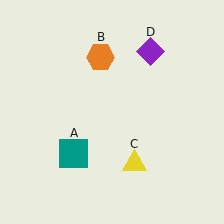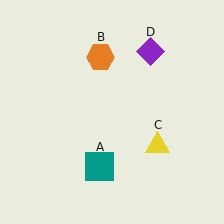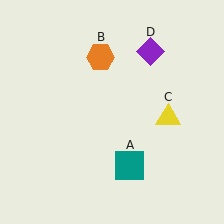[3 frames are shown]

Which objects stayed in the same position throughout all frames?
Orange hexagon (object B) and purple diamond (object D) remained stationary.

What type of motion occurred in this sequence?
The teal square (object A), yellow triangle (object C) rotated counterclockwise around the center of the scene.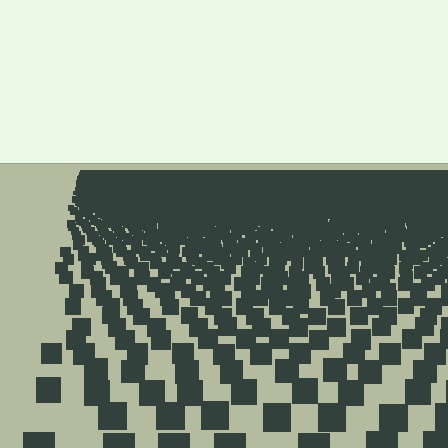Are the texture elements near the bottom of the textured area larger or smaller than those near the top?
Larger. Near the bottom, elements are closer to the viewer and appear at a bigger on-screen size.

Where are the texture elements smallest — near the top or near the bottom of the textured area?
Near the top.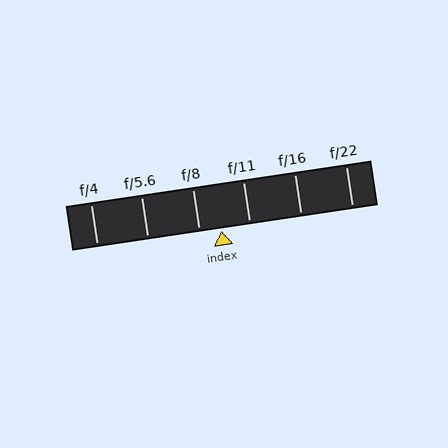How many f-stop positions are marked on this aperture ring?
There are 6 f-stop positions marked.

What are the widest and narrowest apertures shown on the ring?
The widest aperture shown is f/4 and the narrowest is f/22.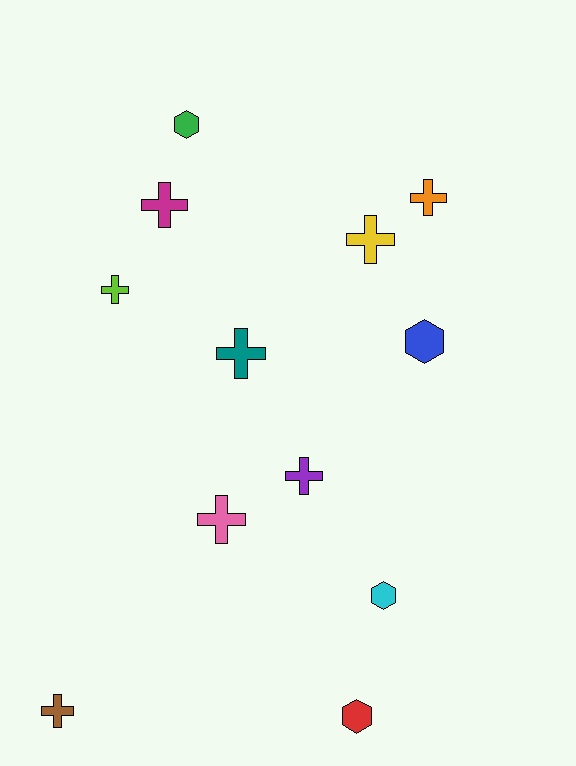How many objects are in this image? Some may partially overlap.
There are 12 objects.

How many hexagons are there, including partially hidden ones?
There are 4 hexagons.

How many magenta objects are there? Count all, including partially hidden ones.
There is 1 magenta object.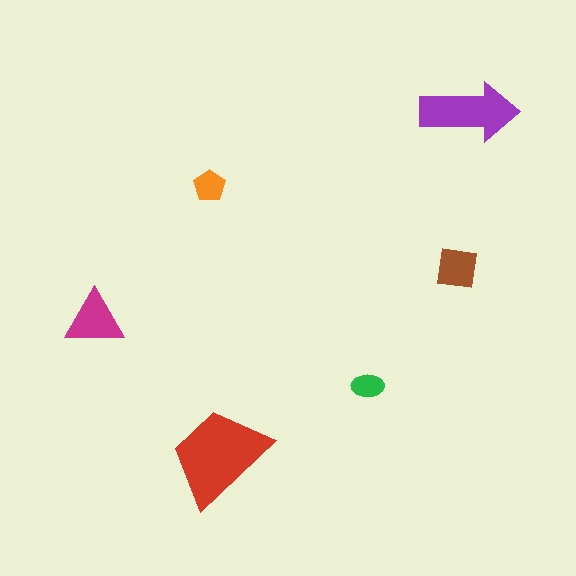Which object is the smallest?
The green ellipse.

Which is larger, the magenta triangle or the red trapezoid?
The red trapezoid.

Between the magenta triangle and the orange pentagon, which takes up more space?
The magenta triangle.